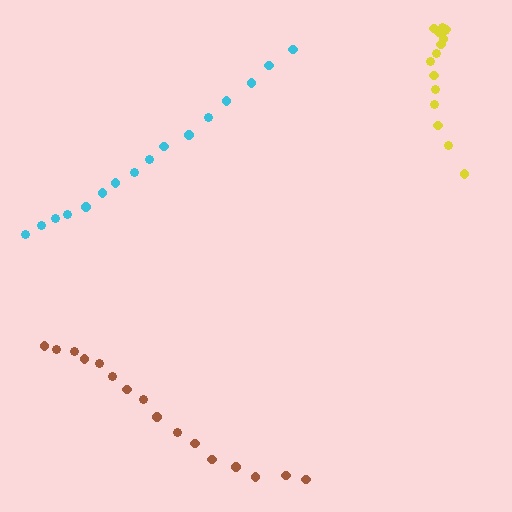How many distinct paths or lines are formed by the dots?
There are 3 distinct paths.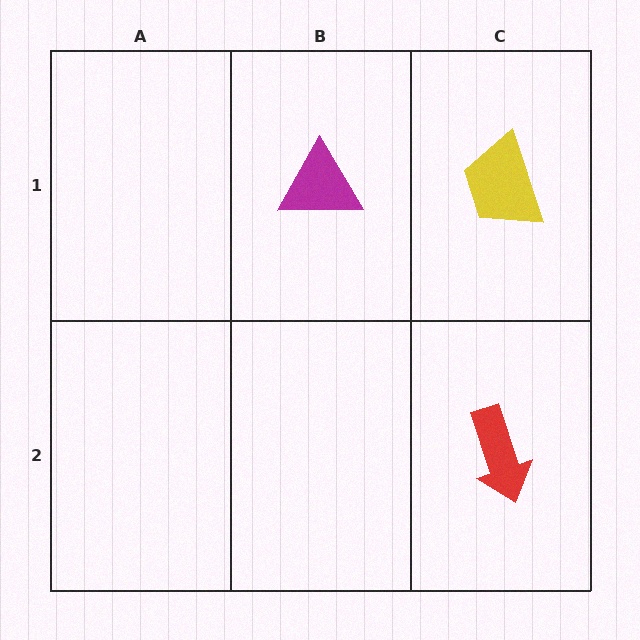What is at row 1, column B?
A magenta triangle.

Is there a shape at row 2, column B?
No, that cell is empty.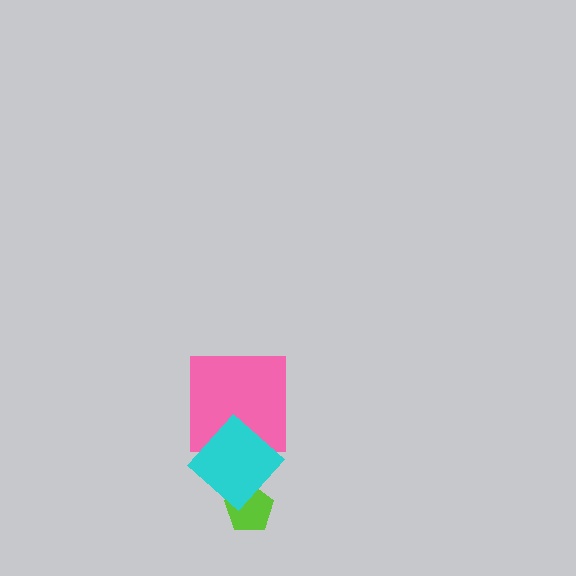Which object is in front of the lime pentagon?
The cyan diamond is in front of the lime pentagon.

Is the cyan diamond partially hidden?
No, no other shape covers it.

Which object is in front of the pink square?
The cyan diamond is in front of the pink square.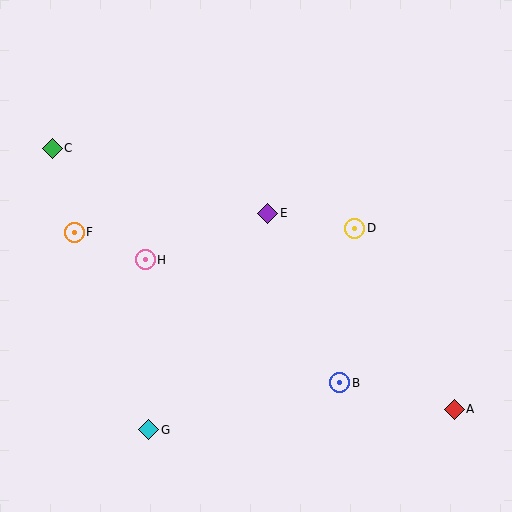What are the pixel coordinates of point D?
Point D is at (355, 229).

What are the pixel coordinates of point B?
Point B is at (340, 383).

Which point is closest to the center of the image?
Point E at (268, 213) is closest to the center.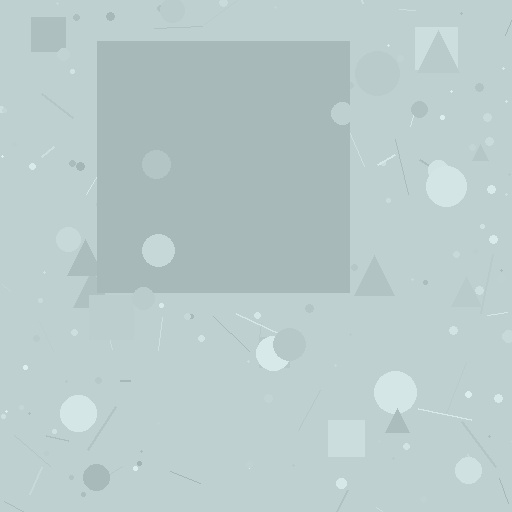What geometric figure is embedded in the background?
A square is embedded in the background.